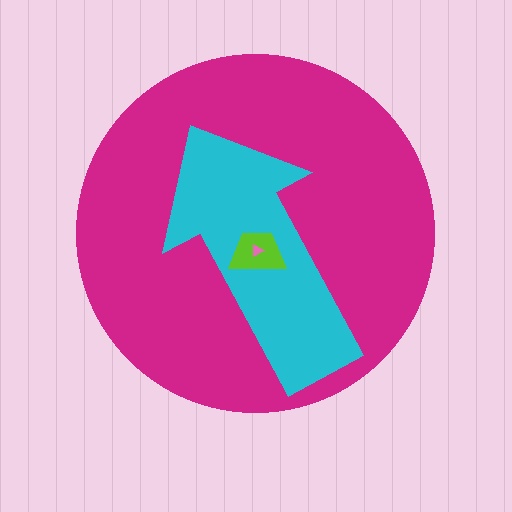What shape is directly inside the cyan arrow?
The lime trapezoid.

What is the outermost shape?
The magenta circle.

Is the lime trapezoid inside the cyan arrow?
Yes.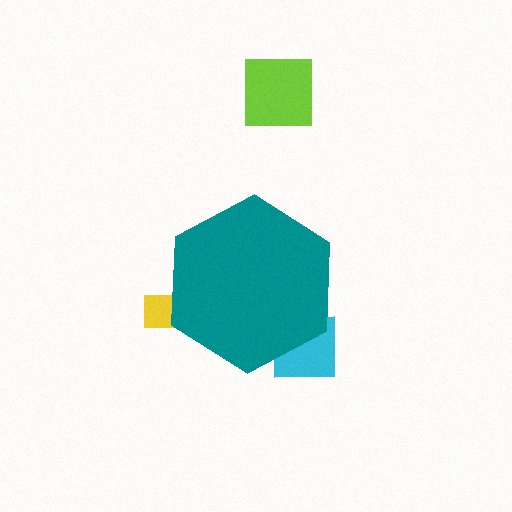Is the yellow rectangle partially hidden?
Yes, the yellow rectangle is partially hidden behind the teal hexagon.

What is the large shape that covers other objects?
A teal hexagon.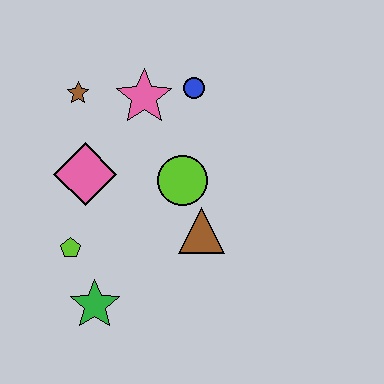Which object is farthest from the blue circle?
The green star is farthest from the blue circle.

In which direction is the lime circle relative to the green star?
The lime circle is above the green star.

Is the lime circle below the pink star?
Yes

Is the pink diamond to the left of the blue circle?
Yes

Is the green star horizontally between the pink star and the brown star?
Yes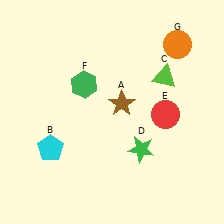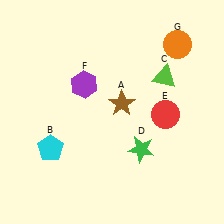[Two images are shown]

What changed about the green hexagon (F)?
In Image 1, F is green. In Image 2, it changed to purple.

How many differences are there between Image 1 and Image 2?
There is 1 difference between the two images.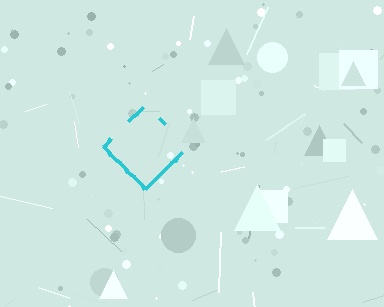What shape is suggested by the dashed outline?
The dashed outline suggests a diamond.